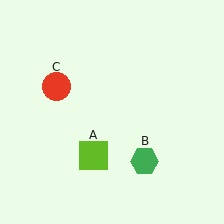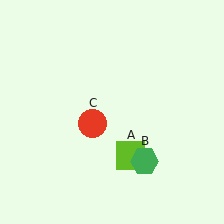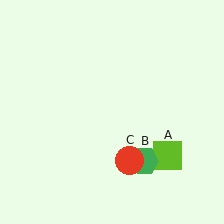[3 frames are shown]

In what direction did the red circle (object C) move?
The red circle (object C) moved down and to the right.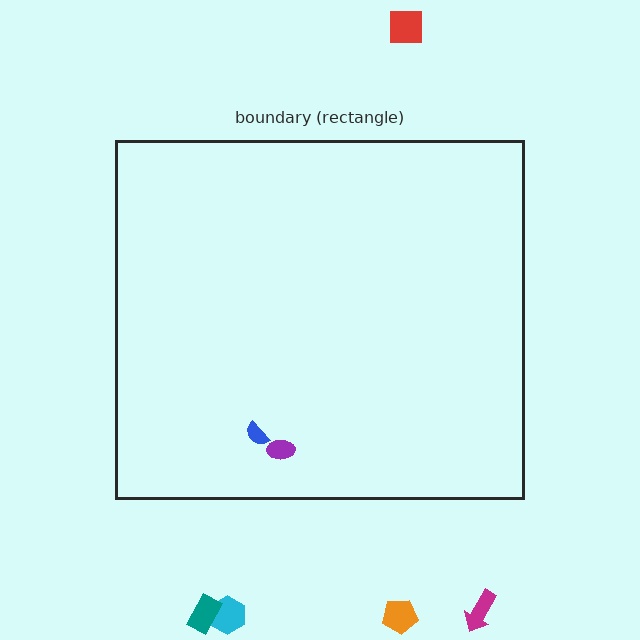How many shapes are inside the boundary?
2 inside, 5 outside.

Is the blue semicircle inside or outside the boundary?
Inside.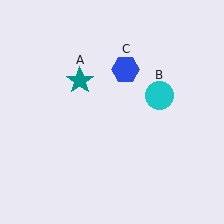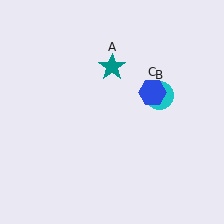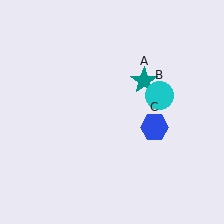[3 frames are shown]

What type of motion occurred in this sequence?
The teal star (object A), blue hexagon (object C) rotated clockwise around the center of the scene.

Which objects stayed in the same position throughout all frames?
Cyan circle (object B) remained stationary.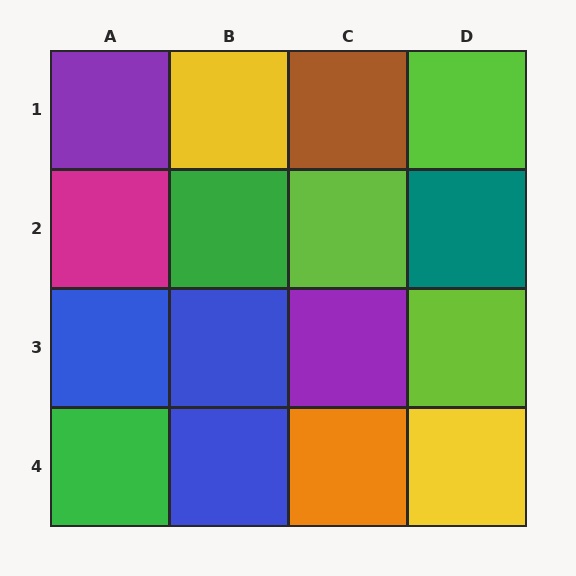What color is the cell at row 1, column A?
Purple.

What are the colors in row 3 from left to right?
Blue, blue, purple, lime.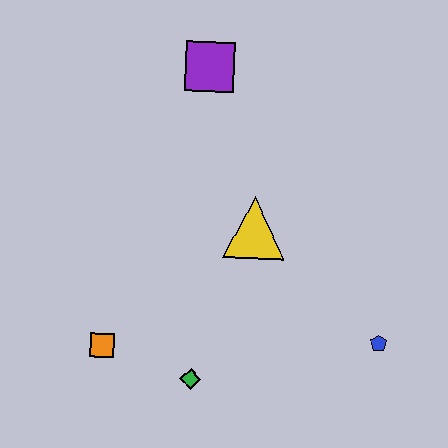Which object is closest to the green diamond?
The orange square is closest to the green diamond.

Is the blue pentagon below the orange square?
No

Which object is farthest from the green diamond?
The purple square is farthest from the green diamond.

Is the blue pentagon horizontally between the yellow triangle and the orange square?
No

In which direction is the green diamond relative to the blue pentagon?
The green diamond is to the left of the blue pentagon.